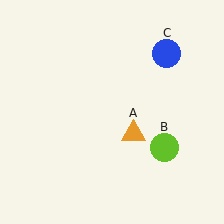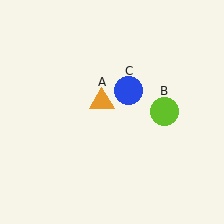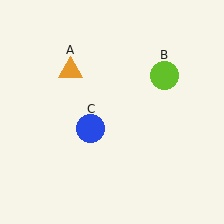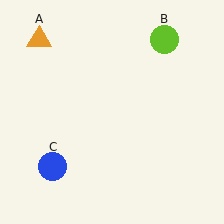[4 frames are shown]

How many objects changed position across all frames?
3 objects changed position: orange triangle (object A), lime circle (object B), blue circle (object C).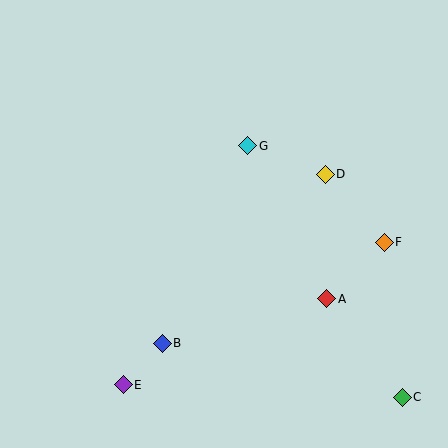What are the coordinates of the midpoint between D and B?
The midpoint between D and B is at (244, 259).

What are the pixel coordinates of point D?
Point D is at (325, 174).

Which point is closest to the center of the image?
Point G at (248, 146) is closest to the center.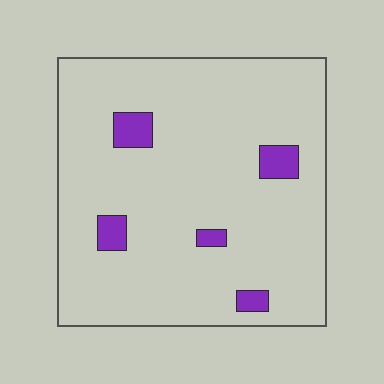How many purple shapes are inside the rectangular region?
5.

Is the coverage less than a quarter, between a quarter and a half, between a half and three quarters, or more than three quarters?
Less than a quarter.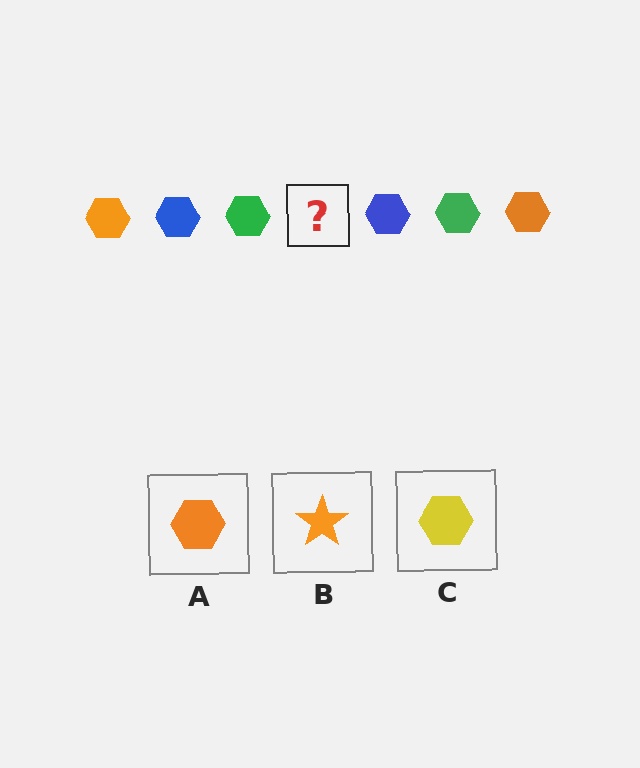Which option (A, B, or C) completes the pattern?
A.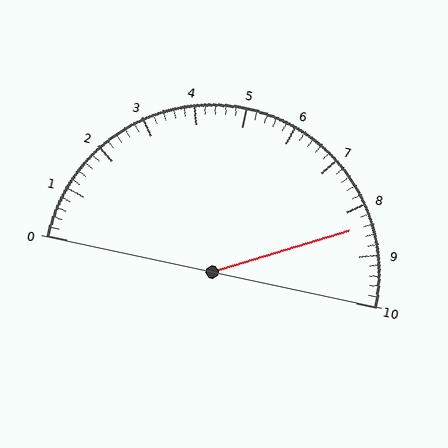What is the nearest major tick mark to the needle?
The nearest major tick mark is 8.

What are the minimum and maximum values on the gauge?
The gauge ranges from 0 to 10.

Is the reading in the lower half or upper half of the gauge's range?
The reading is in the upper half of the range (0 to 10).